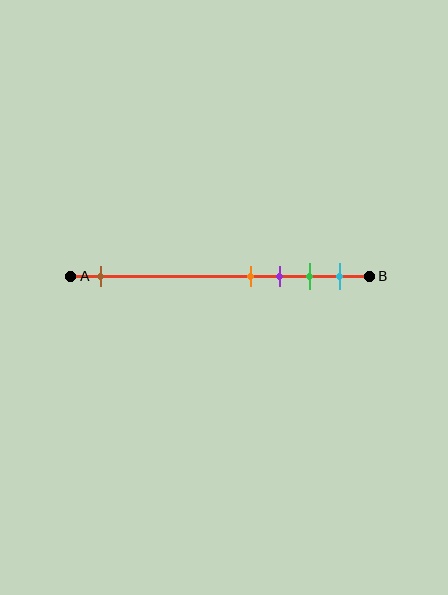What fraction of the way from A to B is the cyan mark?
The cyan mark is approximately 90% (0.9) of the way from A to B.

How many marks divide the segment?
There are 5 marks dividing the segment.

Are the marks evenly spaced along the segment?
No, the marks are not evenly spaced.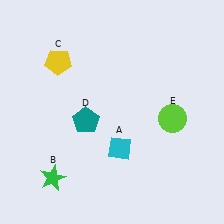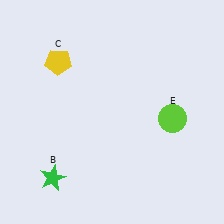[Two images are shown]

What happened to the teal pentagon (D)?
The teal pentagon (D) was removed in Image 2. It was in the bottom-left area of Image 1.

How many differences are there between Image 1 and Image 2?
There are 2 differences between the two images.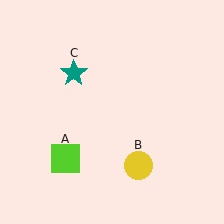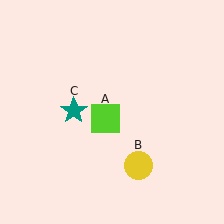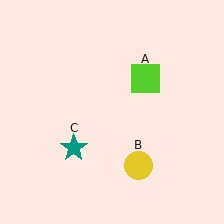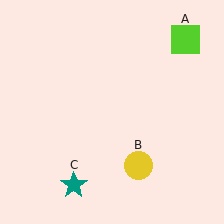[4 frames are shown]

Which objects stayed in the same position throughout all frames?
Yellow circle (object B) remained stationary.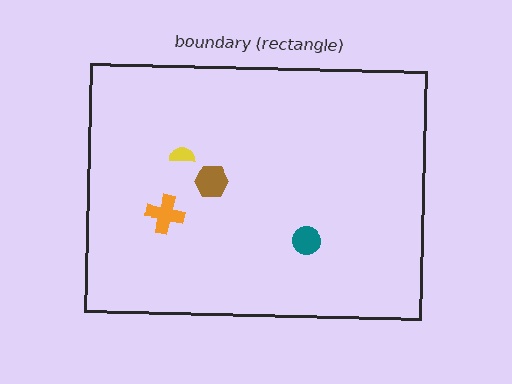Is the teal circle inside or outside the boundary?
Inside.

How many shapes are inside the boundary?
4 inside, 0 outside.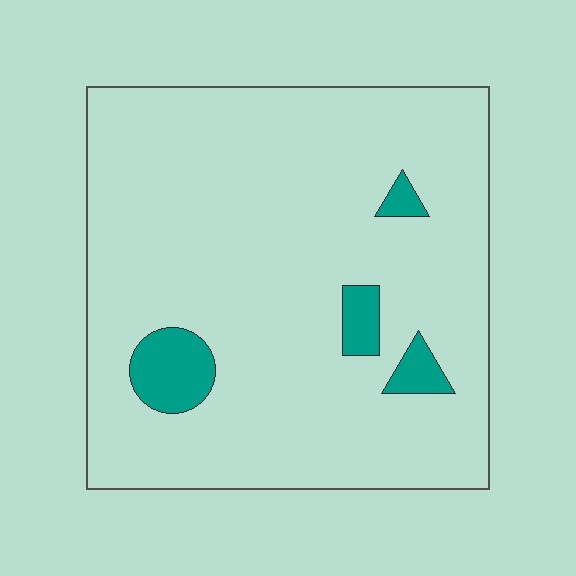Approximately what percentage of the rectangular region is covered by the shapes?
Approximately 10%.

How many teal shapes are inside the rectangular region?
4.